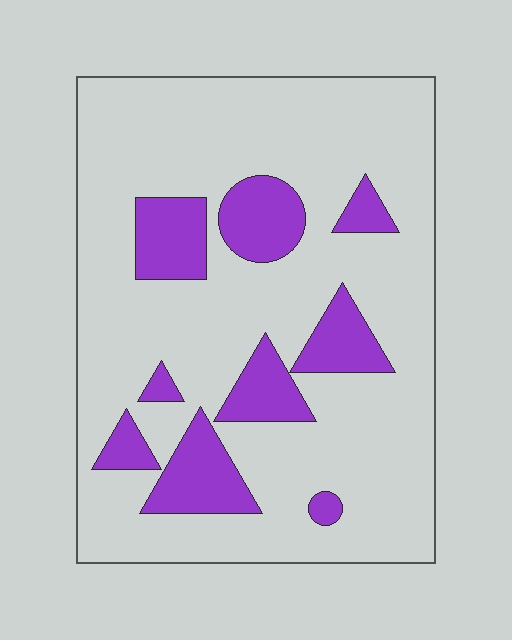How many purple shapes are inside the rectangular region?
9.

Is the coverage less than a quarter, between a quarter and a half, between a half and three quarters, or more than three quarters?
Less than a quarter.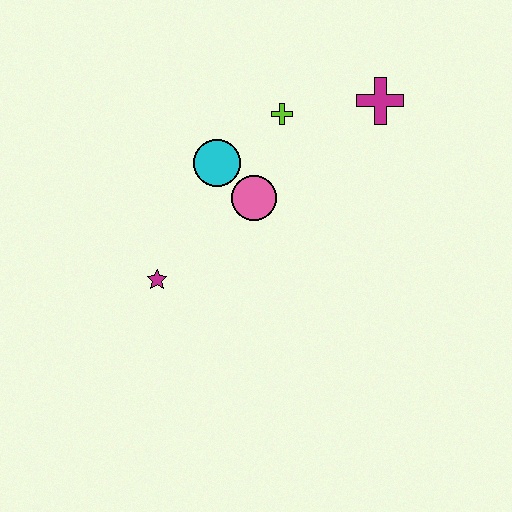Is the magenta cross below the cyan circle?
No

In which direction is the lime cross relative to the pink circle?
The lime cross is above the pink circle.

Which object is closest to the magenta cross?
The lime cross is closest to the magenta cross.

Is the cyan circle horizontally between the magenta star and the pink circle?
Yes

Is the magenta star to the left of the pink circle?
Yes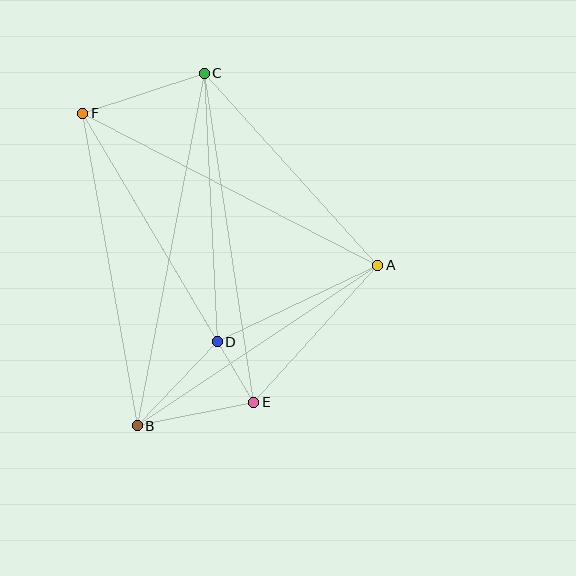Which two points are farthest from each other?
Points B and C are farthest from each other.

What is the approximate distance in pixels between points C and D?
The distance between C and D is approximately 269 pixels.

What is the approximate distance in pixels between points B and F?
The distance between B and F is approximately 317 pixels.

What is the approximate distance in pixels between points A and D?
The distance between A and D is approximately 178 pixels.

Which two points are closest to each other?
Points D and E are closest to each other.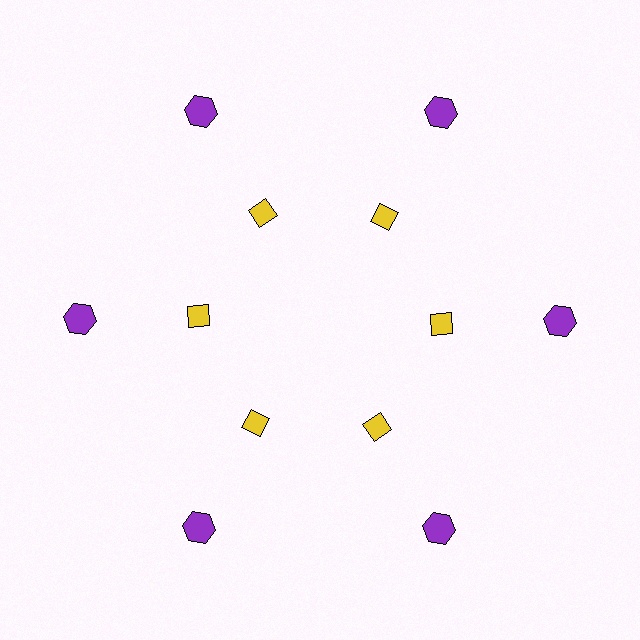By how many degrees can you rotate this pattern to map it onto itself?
The pattern maps onto itself every 60 degrees of rotation.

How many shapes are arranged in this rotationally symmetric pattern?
There are 12 shapes, arranged in 6 groups of 2.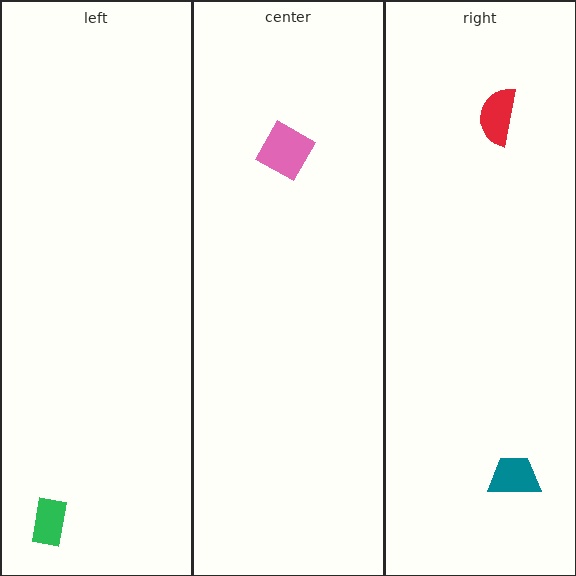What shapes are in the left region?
The green rectangle.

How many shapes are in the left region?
1.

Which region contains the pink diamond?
The center region.